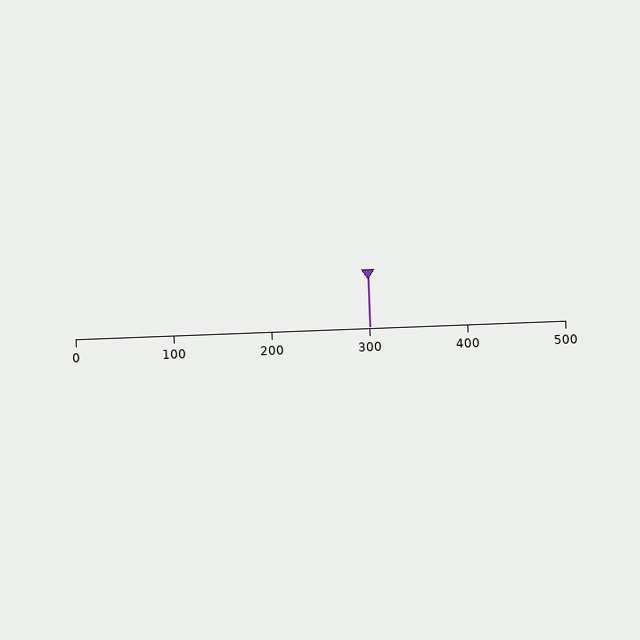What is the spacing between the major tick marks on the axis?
The major ticks are spaced 100 apart.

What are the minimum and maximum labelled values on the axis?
The axis runs from 0 to 500.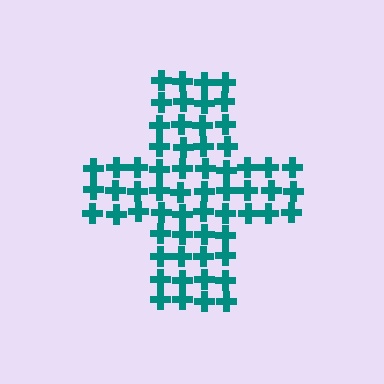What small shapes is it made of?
It is made of small crosses.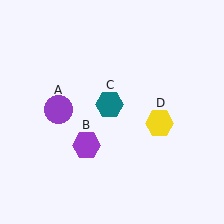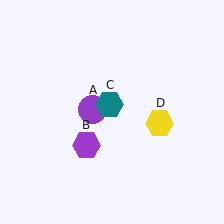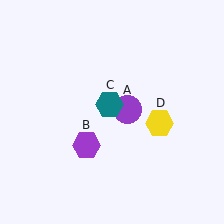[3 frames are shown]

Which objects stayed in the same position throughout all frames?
Purple hexagon (object B) and teal hexagon (object C) and yellow hexagon (object D) remained stationary.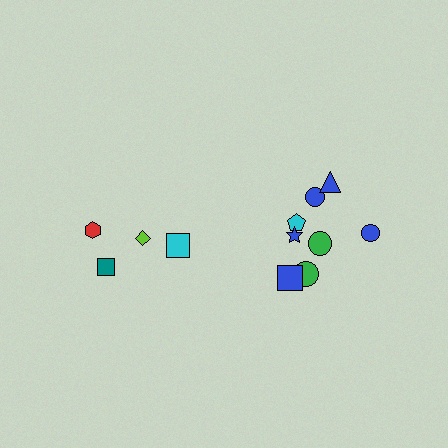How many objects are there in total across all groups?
There are 12 objects.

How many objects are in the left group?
There are 4 objects.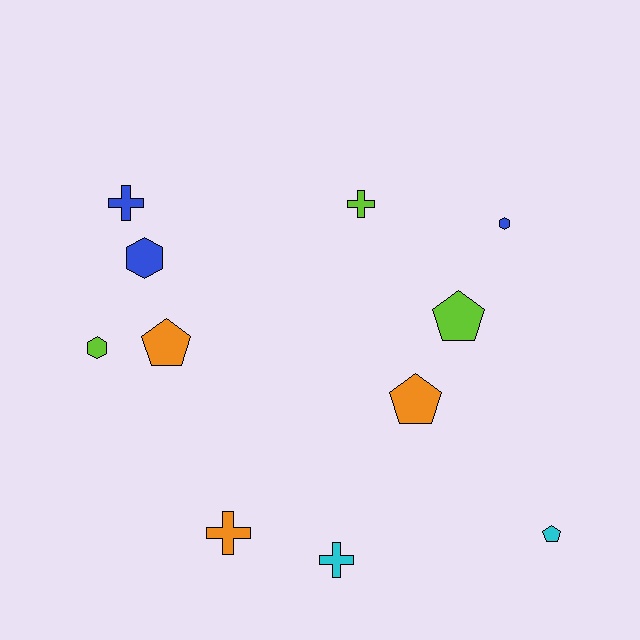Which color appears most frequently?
Blue, with 3 objects.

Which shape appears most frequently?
Cross, with 4 objects.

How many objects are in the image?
There are 11 objects.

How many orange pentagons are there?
There are 2 orange pentagons.